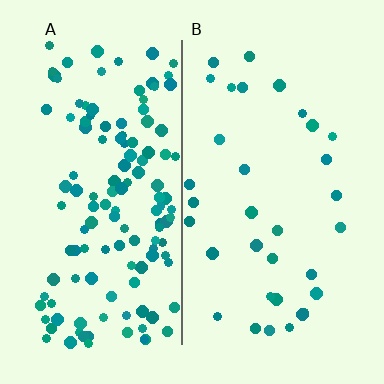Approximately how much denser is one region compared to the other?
Approximately 4.0× — region A over region B.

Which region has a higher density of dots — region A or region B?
A (the left).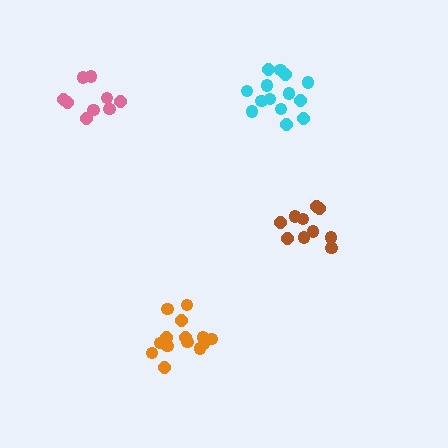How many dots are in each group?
Group 1: 10 dots, Group 2: 14 dots, Group 3: 15 dots, Group 4: 9 dots (48 total).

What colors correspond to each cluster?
The clusters are colored: brown, cyan, orange, pink.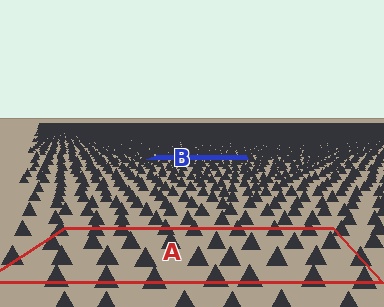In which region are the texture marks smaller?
The texture marks are smaller in region B, because it is farther away.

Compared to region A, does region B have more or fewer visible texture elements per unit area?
Region B has more texture elements per unit area — they are packed more densely because it is farther away.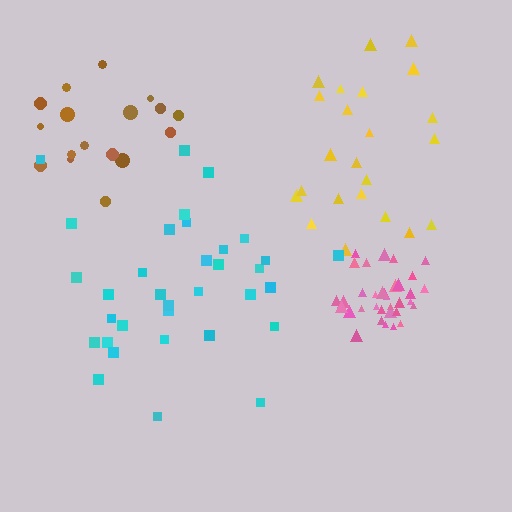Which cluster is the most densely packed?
Pink.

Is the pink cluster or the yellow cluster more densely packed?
Pink.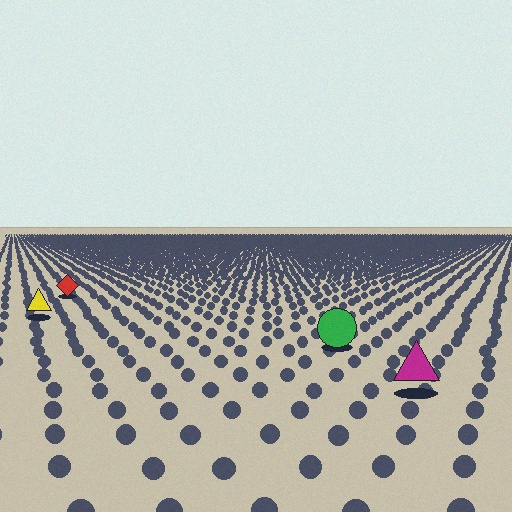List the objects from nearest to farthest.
From nearest to farthest: the magenta triangle, the green circle, the yellow triangle, the red diamond.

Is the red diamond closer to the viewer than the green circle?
No. The green circle is closer — you can tell from the texture gradient: the ground texture is coarser near it.